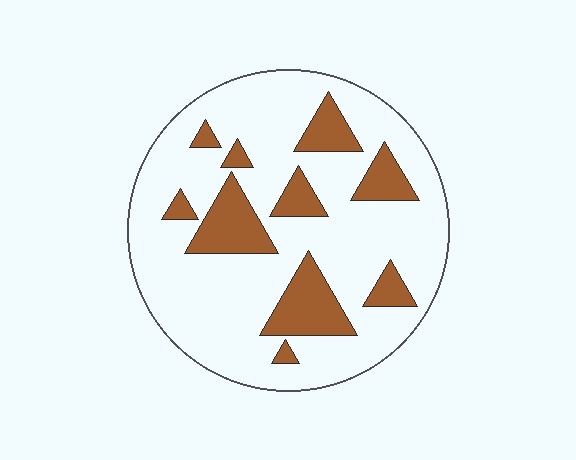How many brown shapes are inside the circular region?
10.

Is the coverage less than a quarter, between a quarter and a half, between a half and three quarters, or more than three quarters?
Less than a quarter.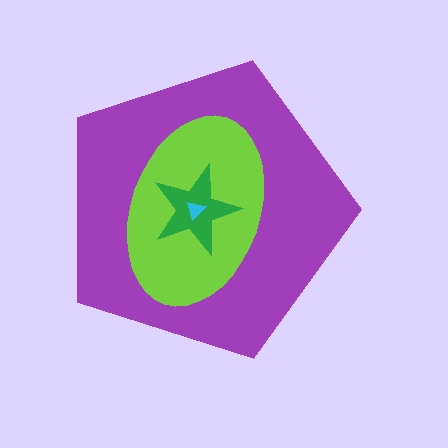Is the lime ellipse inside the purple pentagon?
Yes.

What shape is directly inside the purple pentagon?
The lime ellipse.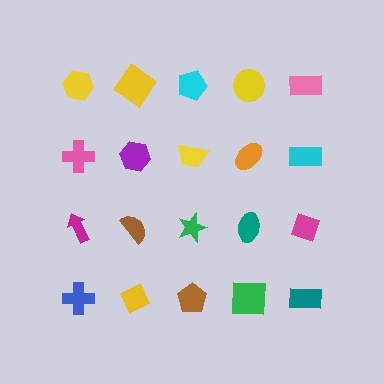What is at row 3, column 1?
A magenta arrow.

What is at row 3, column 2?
A brown semicircle.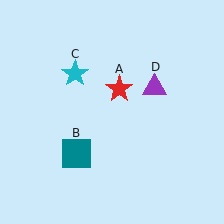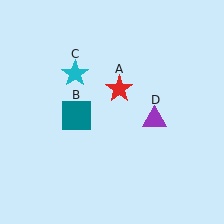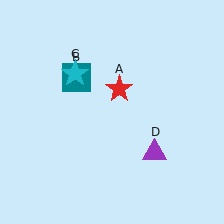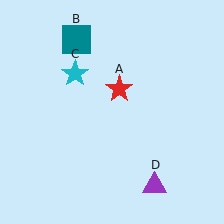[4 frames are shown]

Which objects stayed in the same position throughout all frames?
Red star (object A) and cyan star (object C) remained stationary.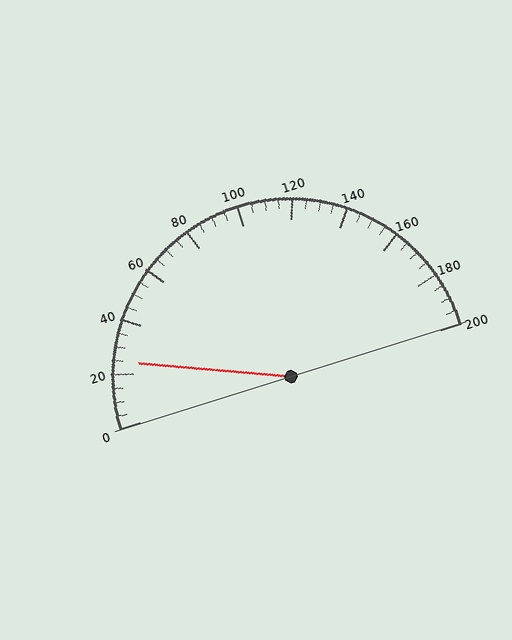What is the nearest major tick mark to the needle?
The nearest major tick mark is 20.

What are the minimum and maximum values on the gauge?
The gauge ranges from 0 to 200.